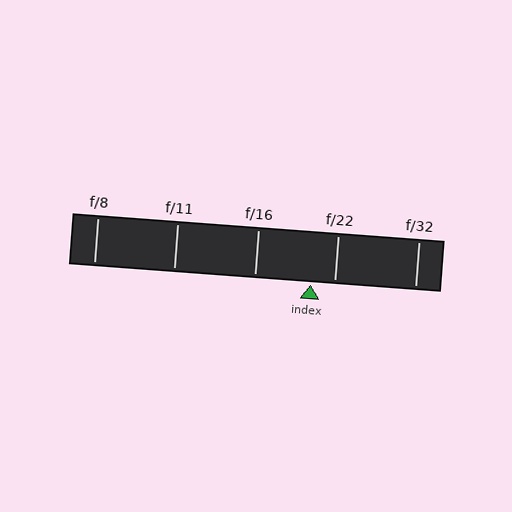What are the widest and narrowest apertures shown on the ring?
The widest aperture shown is f/8 and the narrowest is f/32.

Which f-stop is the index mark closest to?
The index mark is closest to f/22.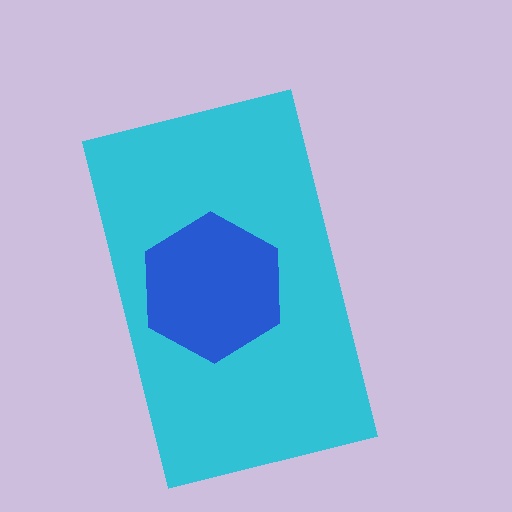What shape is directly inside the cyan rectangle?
The blue hexagon.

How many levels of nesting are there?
2.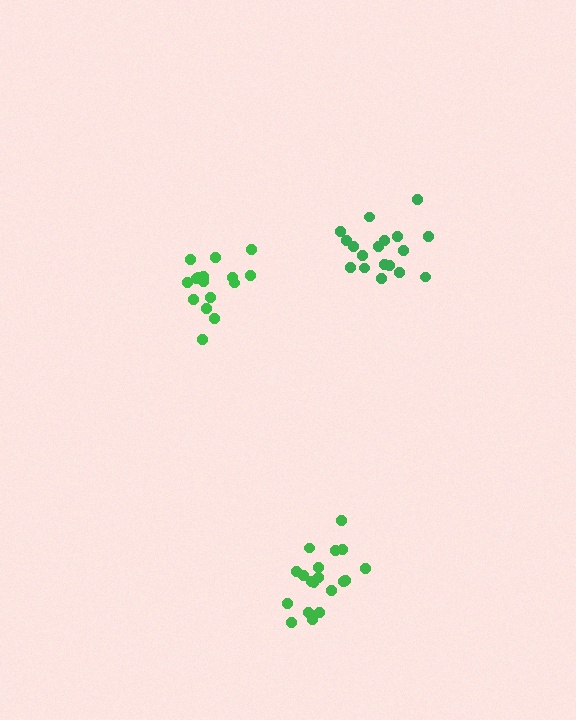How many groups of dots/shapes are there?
There are 3 groups.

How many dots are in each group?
Group 1: 19 dots, Group 2: 19 dots, Group 3: 16 dots (54 total).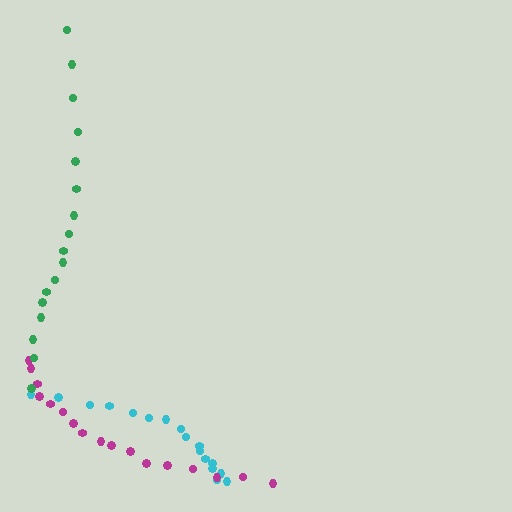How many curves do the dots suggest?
There are 3 distinct paths.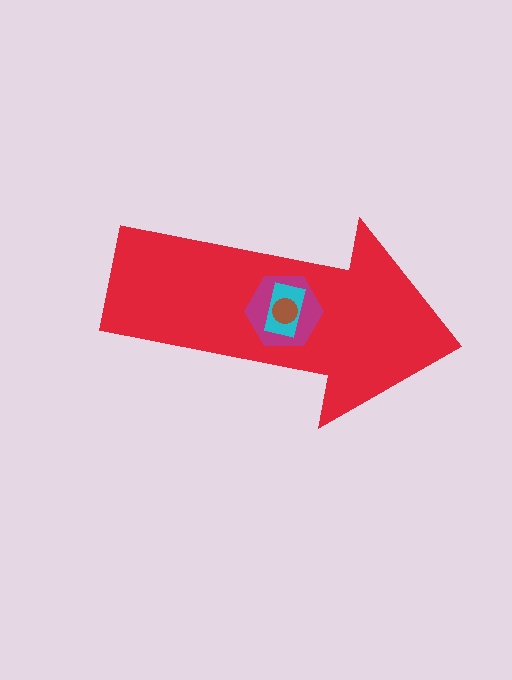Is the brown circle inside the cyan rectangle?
Yes.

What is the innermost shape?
The brown circle.